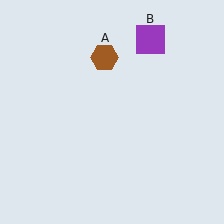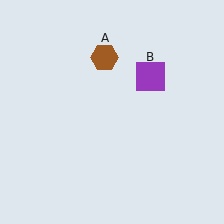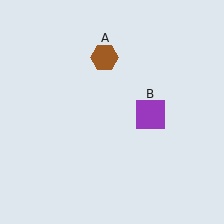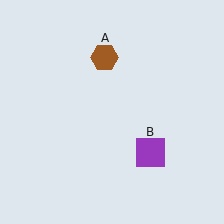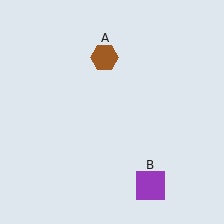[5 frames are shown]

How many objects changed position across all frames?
1 object changed position: purple square (object B).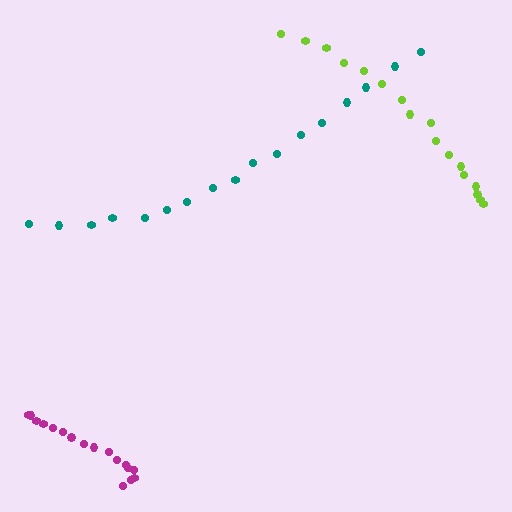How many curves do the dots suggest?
There are 3 distinct paths.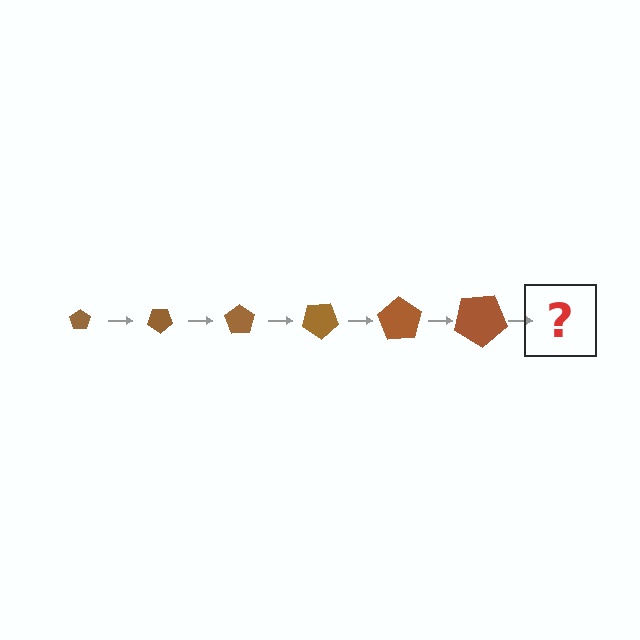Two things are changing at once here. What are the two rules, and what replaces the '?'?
The two rules are that the pentagon grows larger each step and it rotates 35 degrees each step. The '?' should be a pentagon, larger than the previous one and rotated 210 degrees from the start.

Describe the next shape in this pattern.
It should be a pentagon, larger than the previous one and rotated 210 degrees from the start.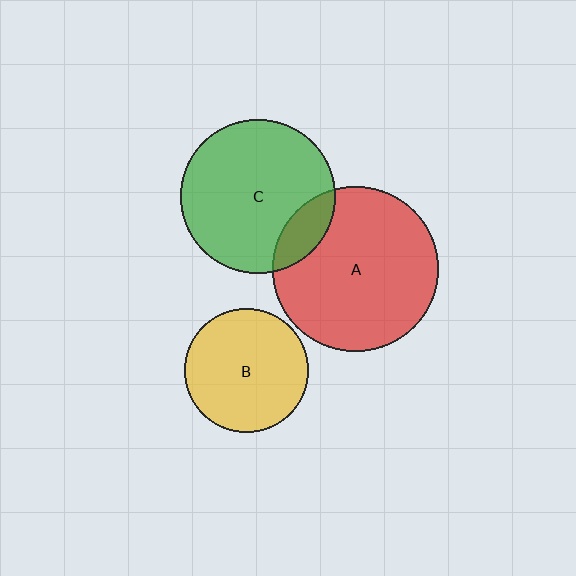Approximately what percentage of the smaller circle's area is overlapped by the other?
Approximately 15%.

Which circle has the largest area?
Circle A (red).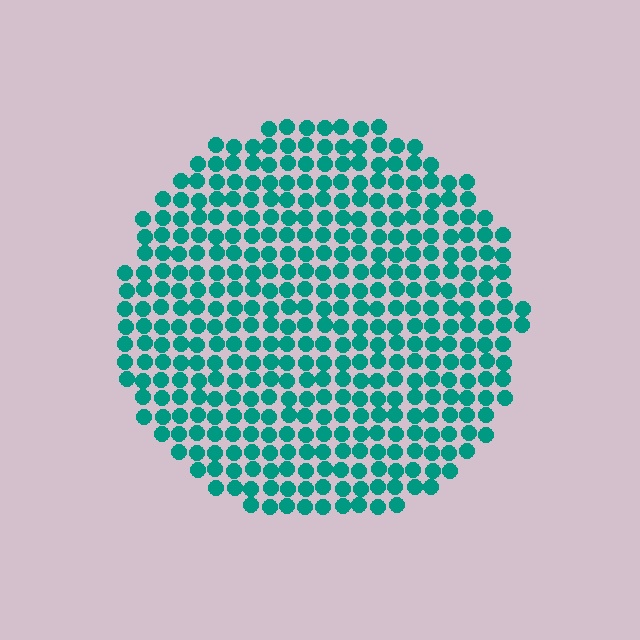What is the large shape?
The large shape is a circle.